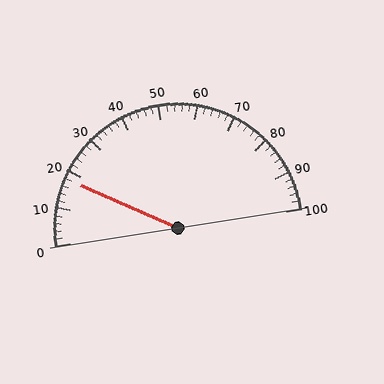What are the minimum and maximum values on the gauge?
The gauge ranges from 0 to 100.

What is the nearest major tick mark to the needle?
The nearest major tick mark is 20.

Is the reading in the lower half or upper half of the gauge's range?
The reading is in the lower half of the range (0 to 100).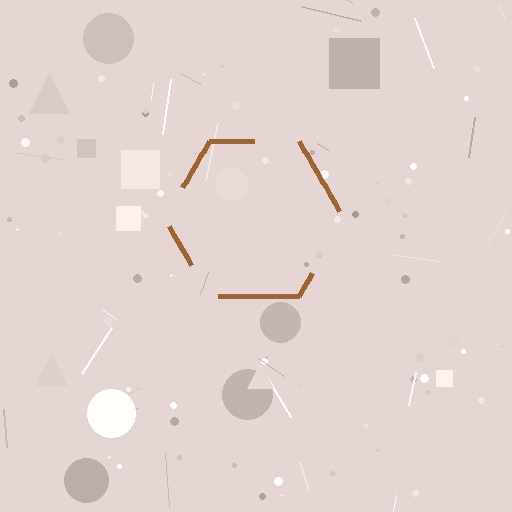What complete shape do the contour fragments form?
The contour fragments form a hexagon.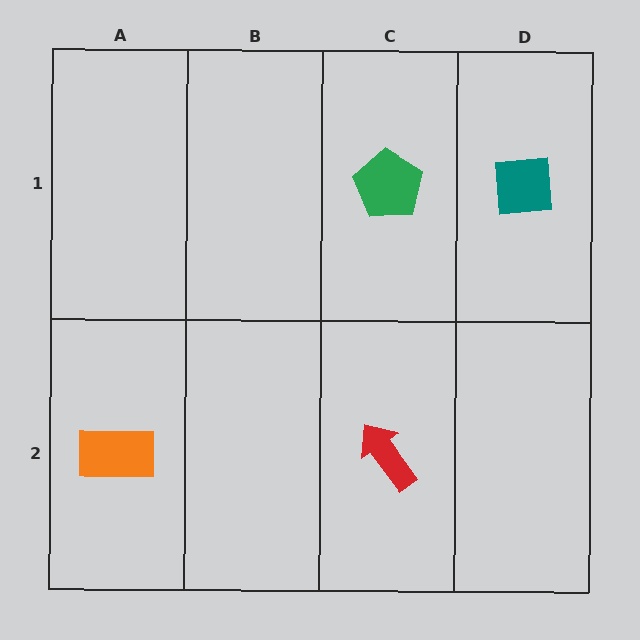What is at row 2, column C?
A red arrow.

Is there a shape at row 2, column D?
No, that cell is empty.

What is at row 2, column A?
An orange rectangle.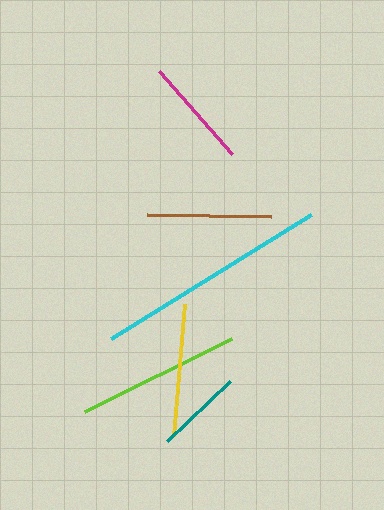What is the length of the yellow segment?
The yellow segment is approximately 133 pixels long.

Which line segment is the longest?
The cyan line is the longest at approximately 236 pixels.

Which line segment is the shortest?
The teal line is the shortest at approximately 87 pixels.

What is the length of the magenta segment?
The magenta segment is approximately 111 pixels long.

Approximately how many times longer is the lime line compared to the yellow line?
The lime line is approximately 1.2 times the length of the yellow line.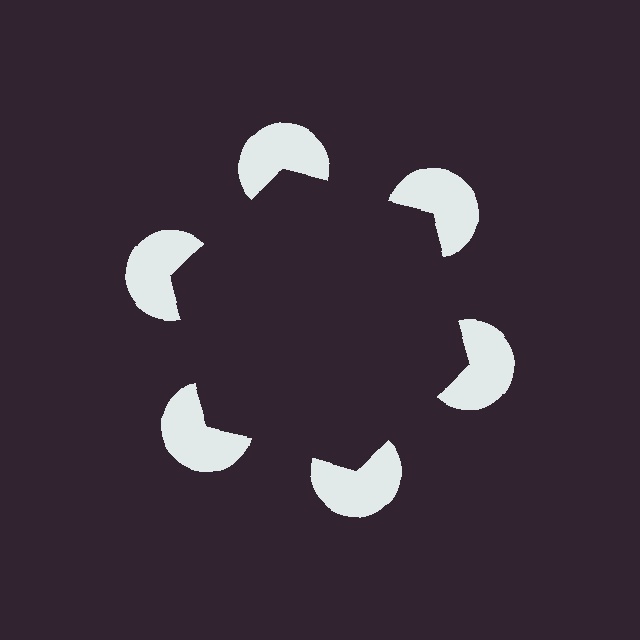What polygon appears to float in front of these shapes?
An illusory hexagon — its edges are inferred from the aligned wedge cuts in the pac-man discs, not physically drawn.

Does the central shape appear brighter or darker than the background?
It typically appears slightly darker than the background, even though no actual brightness change is drawn.